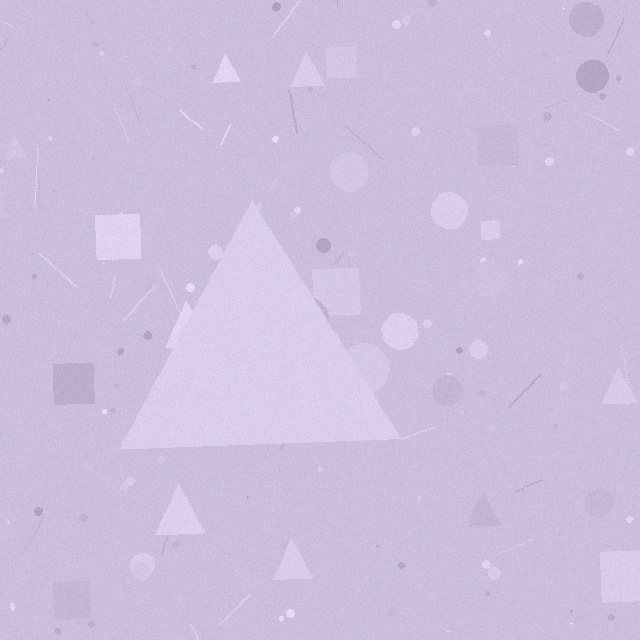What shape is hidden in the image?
A triangle is hidden in the image.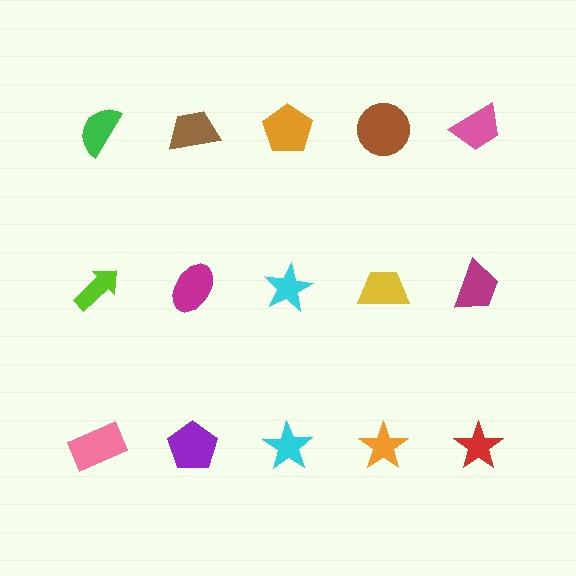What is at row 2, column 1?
A lime arrow.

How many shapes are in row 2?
5 shapes.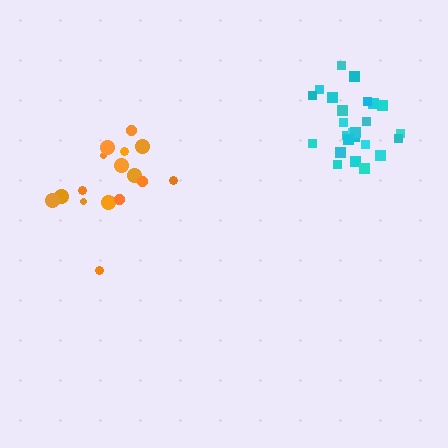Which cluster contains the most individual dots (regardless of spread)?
Cyan (26).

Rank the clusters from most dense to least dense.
cyan, orange.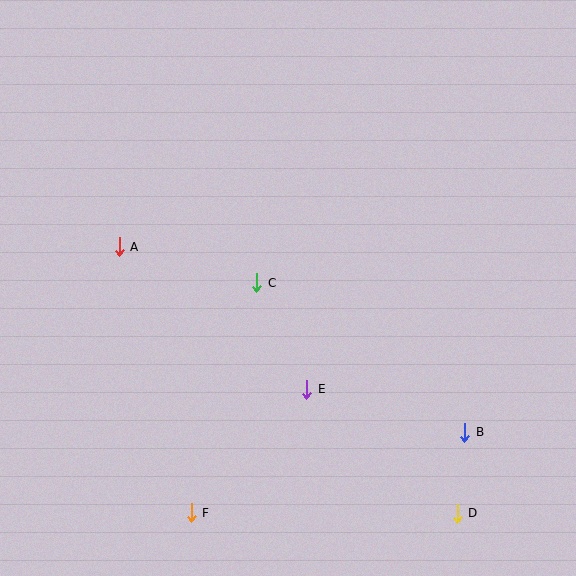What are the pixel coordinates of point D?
Point D is at (457, 513).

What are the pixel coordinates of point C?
Point C is at (257, 283).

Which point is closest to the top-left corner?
Point A is closest to the top-left corner.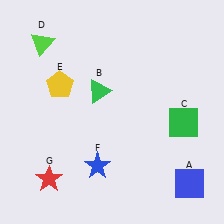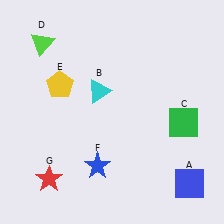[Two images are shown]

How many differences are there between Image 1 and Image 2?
There is 1 difference between the two images.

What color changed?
The triangle (B) changed from green in Image 1 to cyan in Image 2.